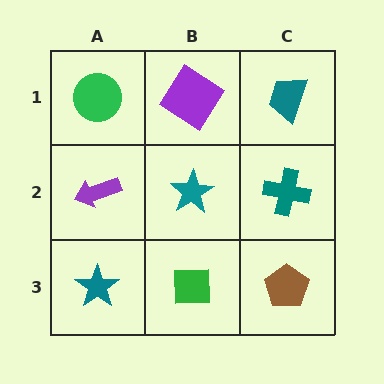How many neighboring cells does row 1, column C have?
2.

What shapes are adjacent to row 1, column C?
A teal cross (row 2, column C), a purple diamond (row 1, column B).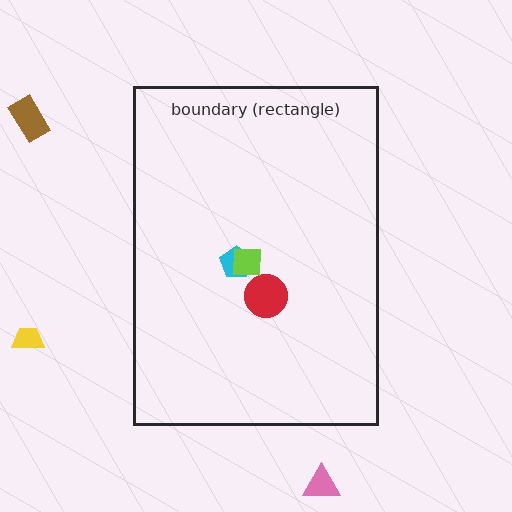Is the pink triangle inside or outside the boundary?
Outside.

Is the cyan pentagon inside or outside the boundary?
Inside.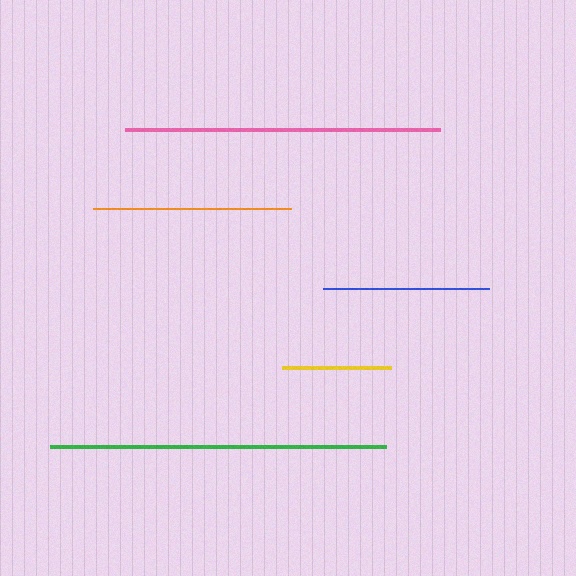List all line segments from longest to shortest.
From longest to shortest: green, pink, orange, blue, yellow.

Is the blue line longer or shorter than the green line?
The green line is longer than the blue line.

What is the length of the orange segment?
The orange segment is approximately 197 pixels long.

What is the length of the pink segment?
The pink segment is approximately 315 pixels long.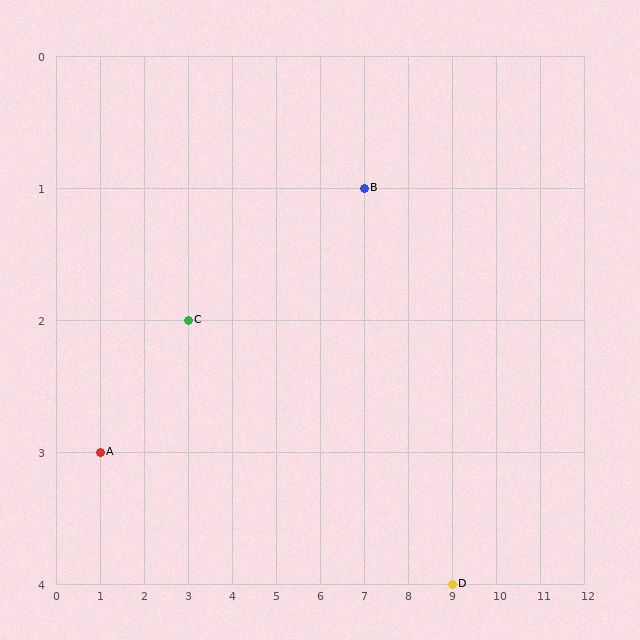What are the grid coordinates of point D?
Point D is at grid coordinates (9, 4).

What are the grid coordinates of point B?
Point B is at grid coordinates (7, 1).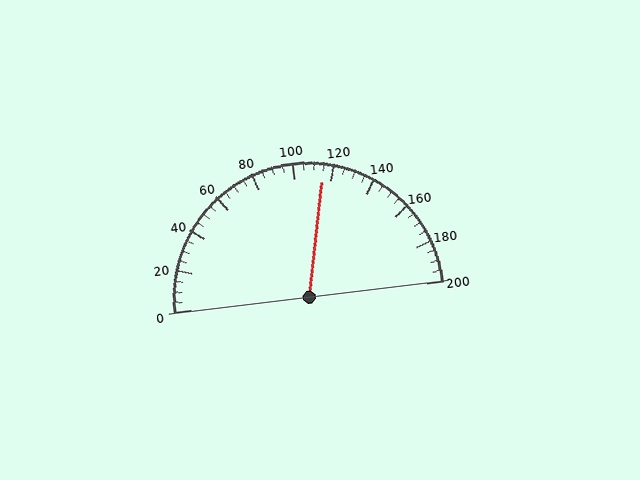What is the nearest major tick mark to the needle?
The nearest major tick mark is 120.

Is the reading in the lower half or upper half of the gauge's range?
The reading is in the upper half of the range (0 to 200).